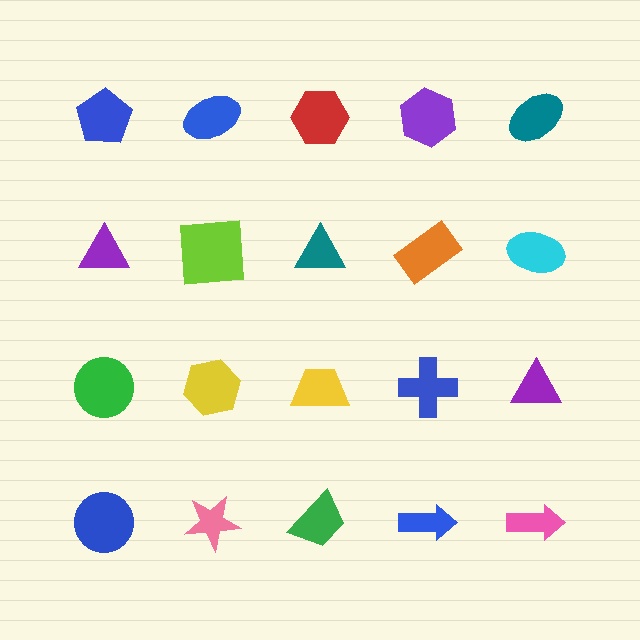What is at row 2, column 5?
A cyan ellipse.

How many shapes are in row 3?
5 shapes.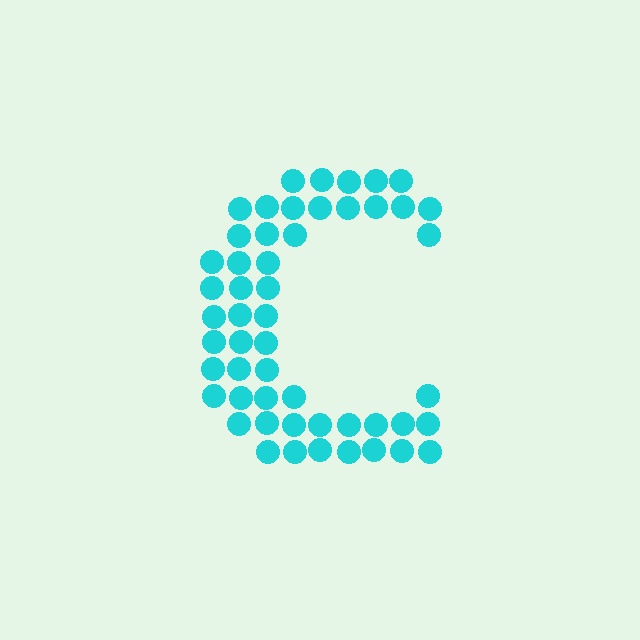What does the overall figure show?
The overall figure shows the letter C.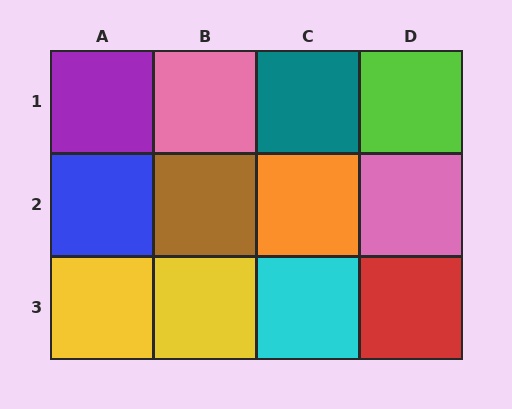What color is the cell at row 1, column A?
Purple.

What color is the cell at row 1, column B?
Pink.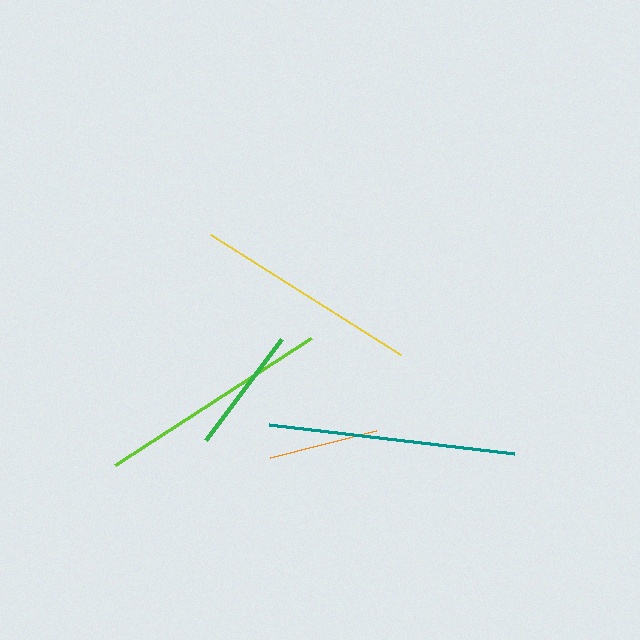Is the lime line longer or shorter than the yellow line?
The lime line is longer than the yellow line.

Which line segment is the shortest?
The orange line is the shortest at approximately 110 pixels.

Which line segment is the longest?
The teal line is the longest at approximately 247 pixels.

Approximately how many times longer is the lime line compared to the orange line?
The lime line is approximately 2.1 times the length of the orange line.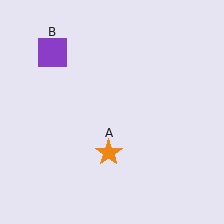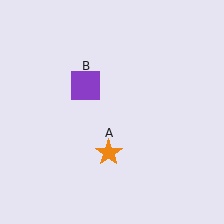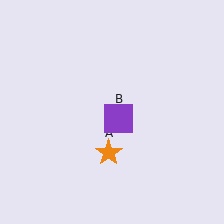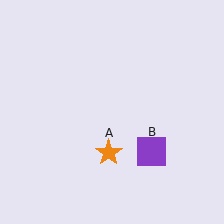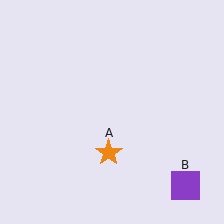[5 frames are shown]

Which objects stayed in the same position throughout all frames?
Orange star (object A) remained stationary.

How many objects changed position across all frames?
1 object changed position: purple square (object B).